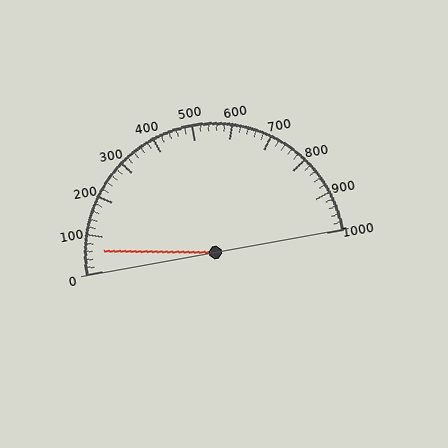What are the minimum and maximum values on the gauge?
The gauge ranges from 0 to 1000.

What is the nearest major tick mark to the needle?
The nearest major tick mark is 100.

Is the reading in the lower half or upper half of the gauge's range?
The reading is in the lower half of the range (0 to 1000).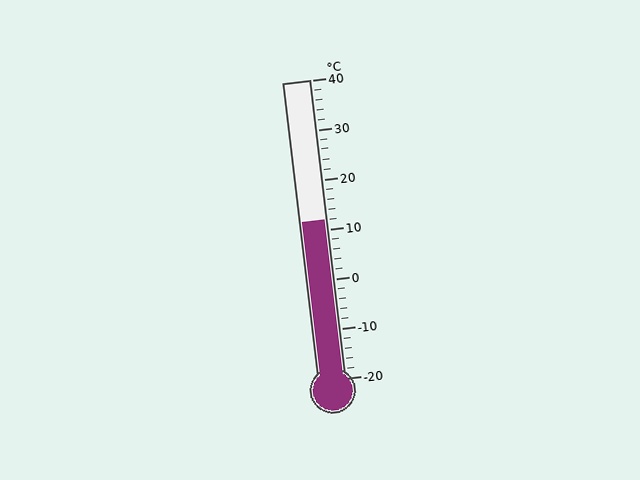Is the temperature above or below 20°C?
The temperature is below 20°C.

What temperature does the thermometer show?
The thermometer shows approximately 12°C.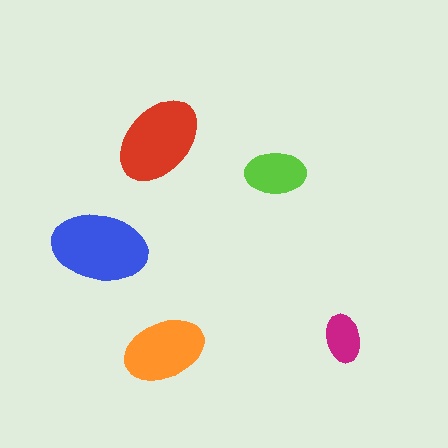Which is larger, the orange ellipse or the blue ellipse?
The blue one.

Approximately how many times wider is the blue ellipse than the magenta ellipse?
About 2 times wider.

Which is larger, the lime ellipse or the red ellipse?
The red one.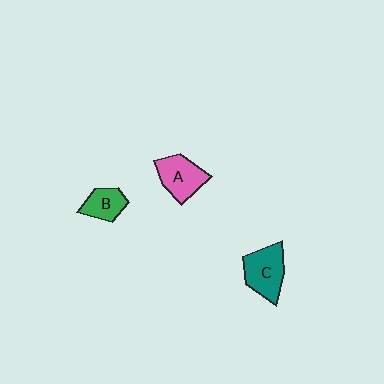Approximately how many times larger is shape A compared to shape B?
Approximately 1.4 times.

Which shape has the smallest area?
Shape B (green).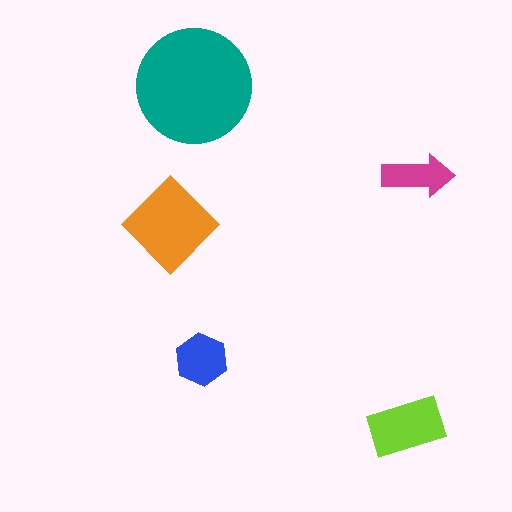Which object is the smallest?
The magenta arrow.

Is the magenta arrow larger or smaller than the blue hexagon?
Smaller.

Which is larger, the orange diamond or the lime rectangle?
The orange diamond.